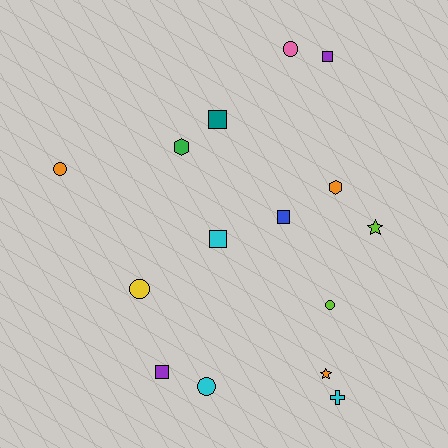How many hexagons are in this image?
There are 2 hexagons.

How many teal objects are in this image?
There is 1 teal object.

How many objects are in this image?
There are 15 objects.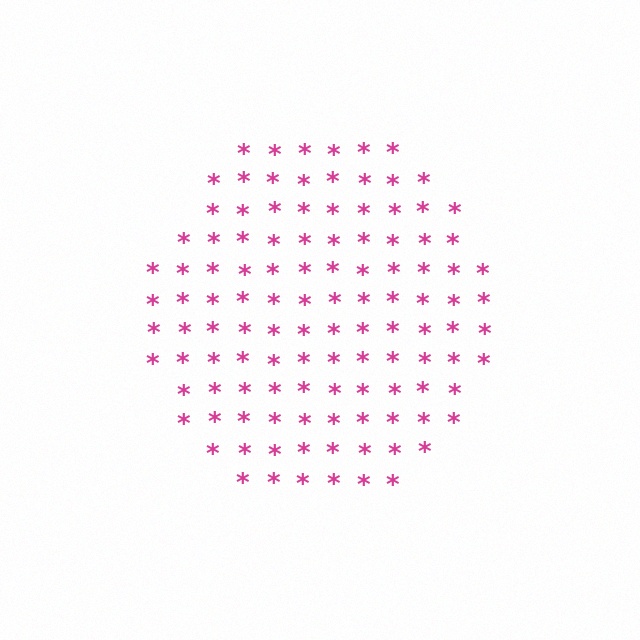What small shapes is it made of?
It is made of small asterisks.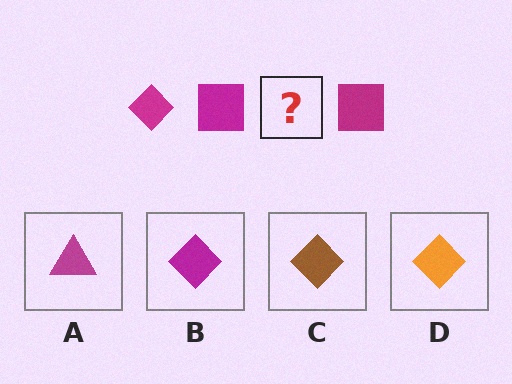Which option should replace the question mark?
Option B.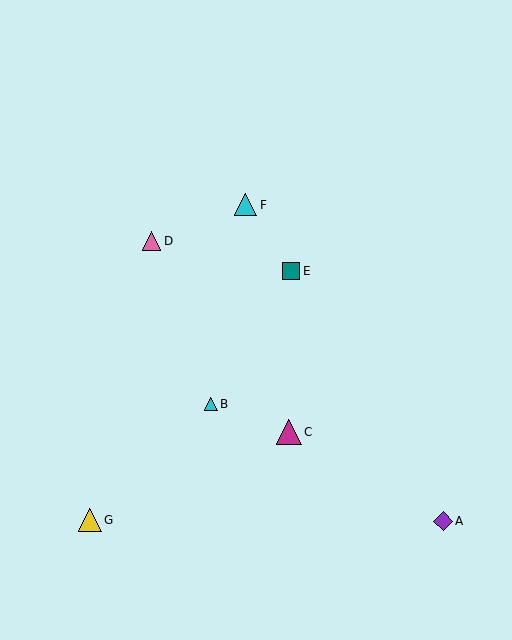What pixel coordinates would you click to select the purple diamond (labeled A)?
Click at (443, 521) to select the purple diamond A.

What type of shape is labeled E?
Shape E is a teal square.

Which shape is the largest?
The magenta triangle (labeled C) is the largest.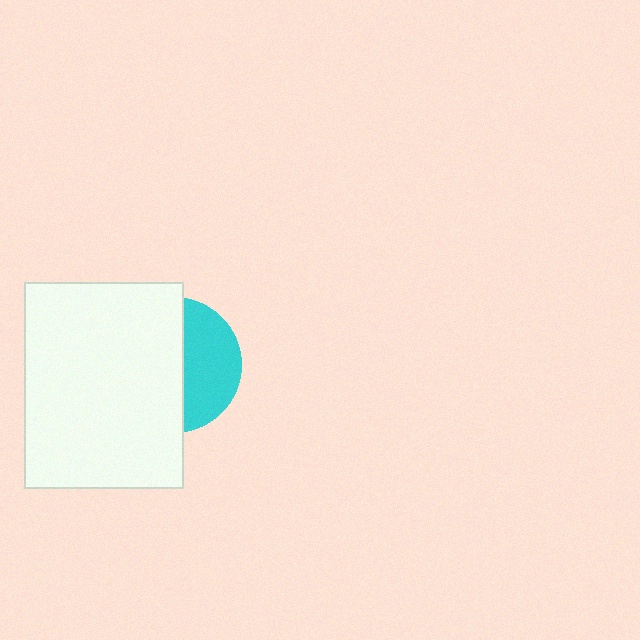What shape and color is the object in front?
The object in front is a white rectangle.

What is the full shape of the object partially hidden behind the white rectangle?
The partially hidden object is a cyan circle.